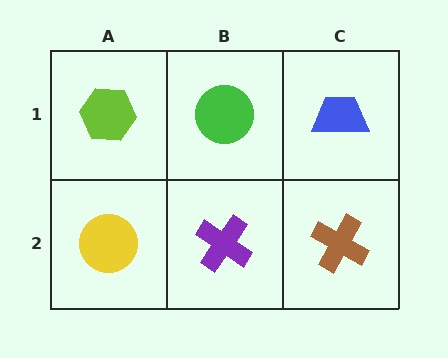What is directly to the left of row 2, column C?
A purple cross.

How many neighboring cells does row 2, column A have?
2.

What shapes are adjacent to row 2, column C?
A blue trapezoid (row 1, column C), a purple cross (row 2, column B).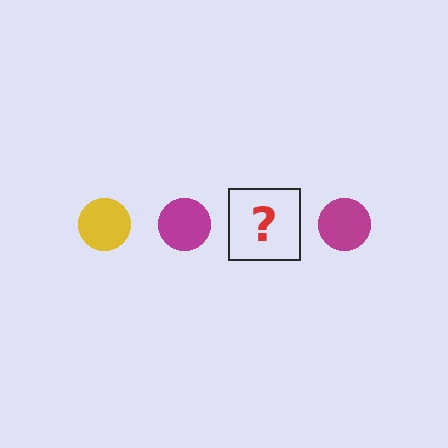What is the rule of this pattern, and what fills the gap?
The rule is that the pattern cycles through yellow, magenta circles. The gap should be filled with a yellow circle.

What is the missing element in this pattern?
The missing element is a yellow circle.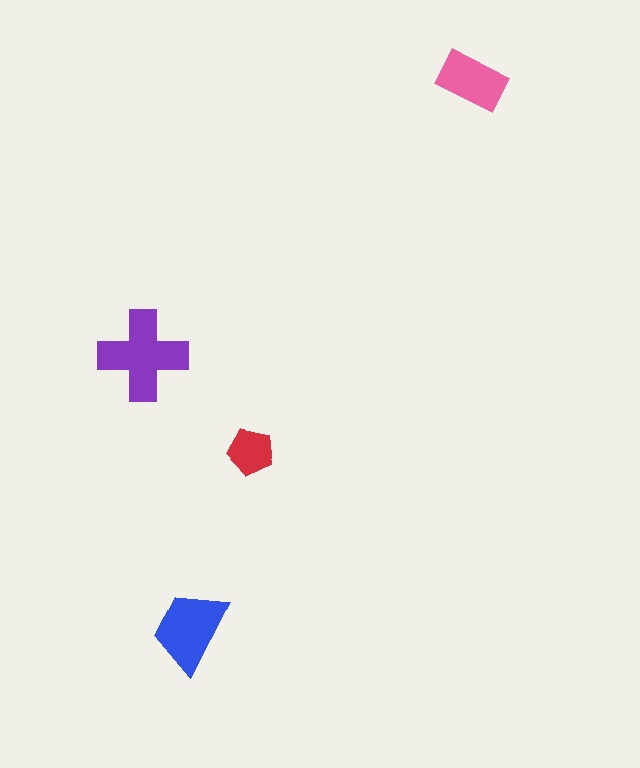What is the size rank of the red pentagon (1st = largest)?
4th.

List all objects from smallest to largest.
The red pentagon, the pink rectangle, the blue trapezoid, the purple cross.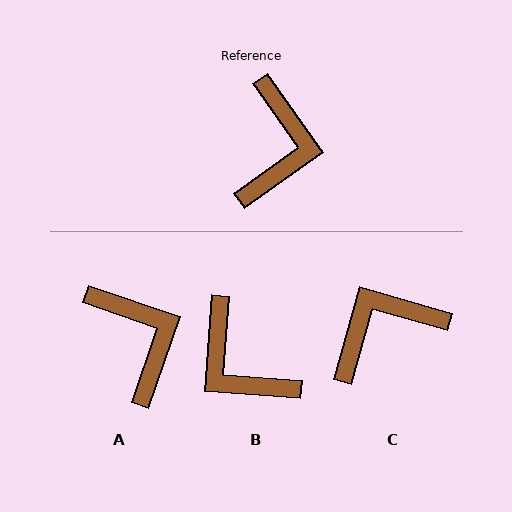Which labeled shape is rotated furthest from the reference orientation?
B, about 130 degrees away.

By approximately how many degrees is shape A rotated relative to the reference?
Approximately 36 degrees counter-clockwise.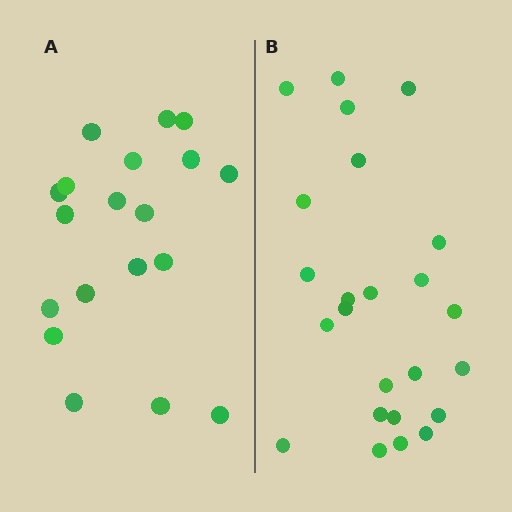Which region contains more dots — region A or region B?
Region B (the right region) has more dots.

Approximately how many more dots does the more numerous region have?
Region B has about 5 more dots than region A.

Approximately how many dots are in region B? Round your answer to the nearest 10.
About 20 dots. (The exact count is 24, which rounds to 20.)